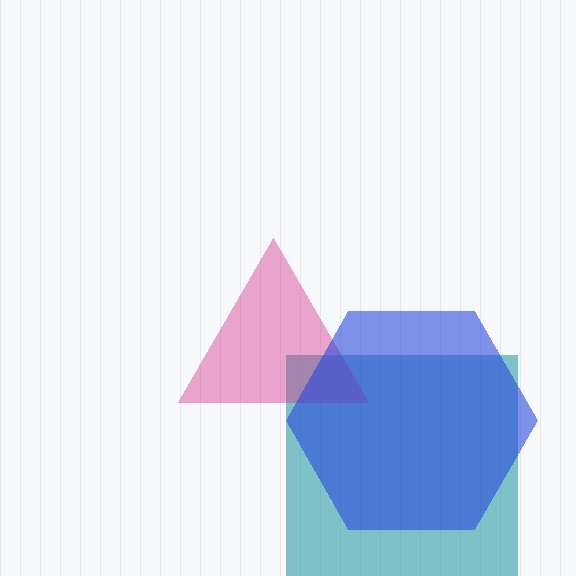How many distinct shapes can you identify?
There are 3 distinct shapes: a teal square, a magenta triangle, a blue hexagon.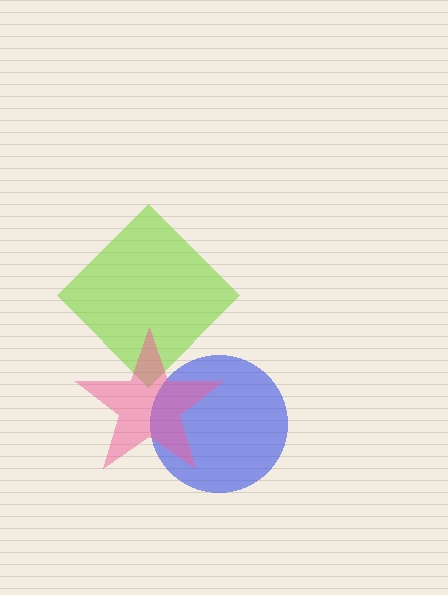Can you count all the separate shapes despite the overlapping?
Yes, there are 3 separate shapes.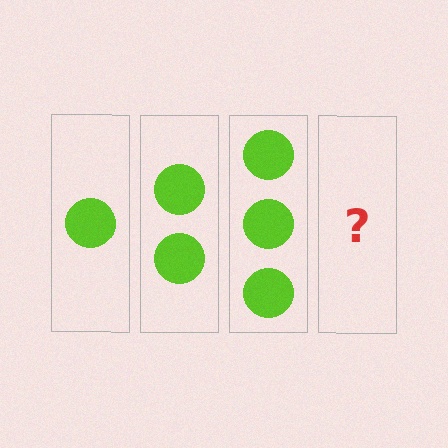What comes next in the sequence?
The next element should be 4 circles.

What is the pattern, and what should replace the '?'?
The pattern is that each step adds one more circle. The '?' should be 4 circles.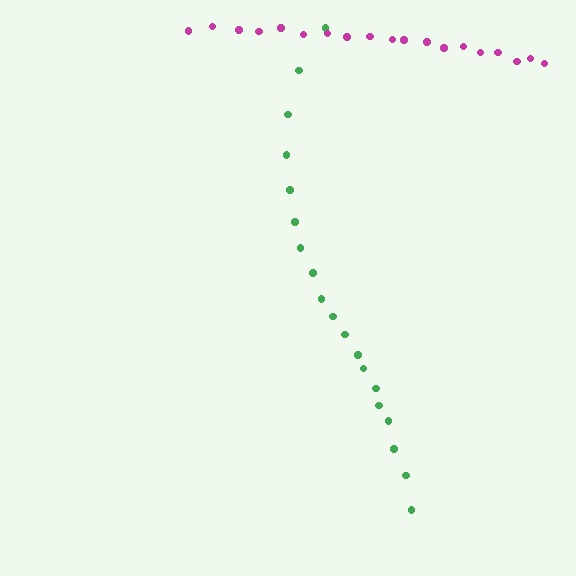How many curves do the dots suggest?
There are 2 distinct paths.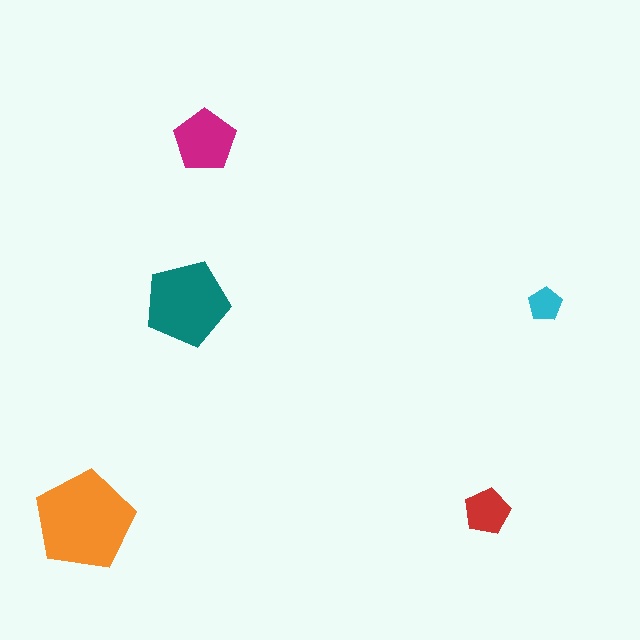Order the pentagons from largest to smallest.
the orange one, the teal one, the magenta one, the red one, the cyan one.